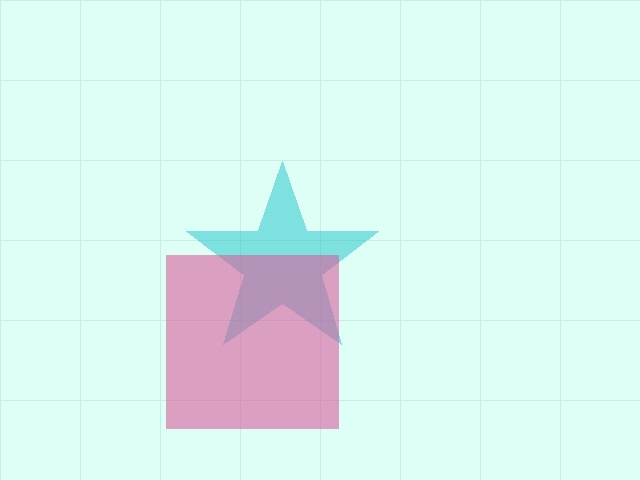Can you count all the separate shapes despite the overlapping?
Yes, there are 2 separate shapes.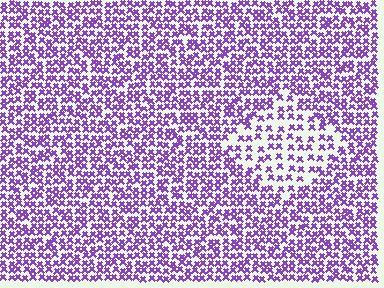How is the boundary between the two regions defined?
The boundary is defined by a change in element density (approximately 1.9x ratio). All elements are the same color, size, and shape.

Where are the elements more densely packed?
The elements are more densely packed outside the diamond boundary.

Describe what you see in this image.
The image contains small purple elements arranged at two different densities. A diamond-shaped region is visible where the elements are less densely packed than the surrounding area.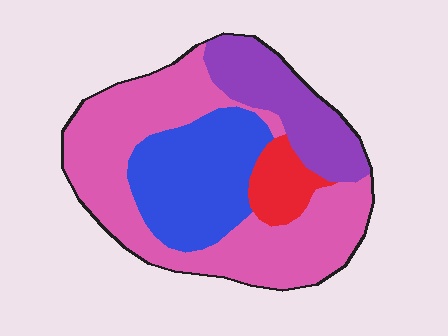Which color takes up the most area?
Pink, at roughly 50%.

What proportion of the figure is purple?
Purple takes up less than a quarter of the figure.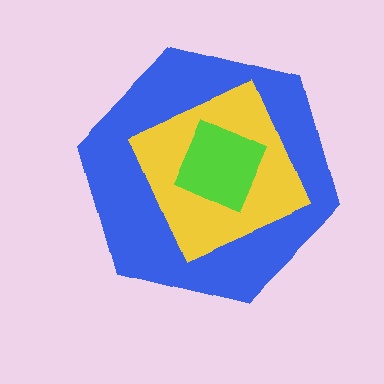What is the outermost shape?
The blue hexagon.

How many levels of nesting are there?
3.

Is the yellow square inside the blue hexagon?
Yes.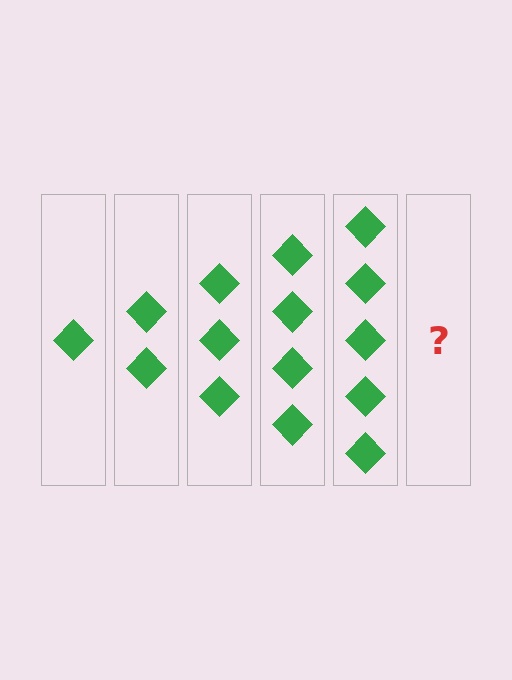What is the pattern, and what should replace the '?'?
The pattern is that each step adds one more diamond. The '?' should be 6 diamonds.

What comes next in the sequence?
The next element should be 6 diamonds.